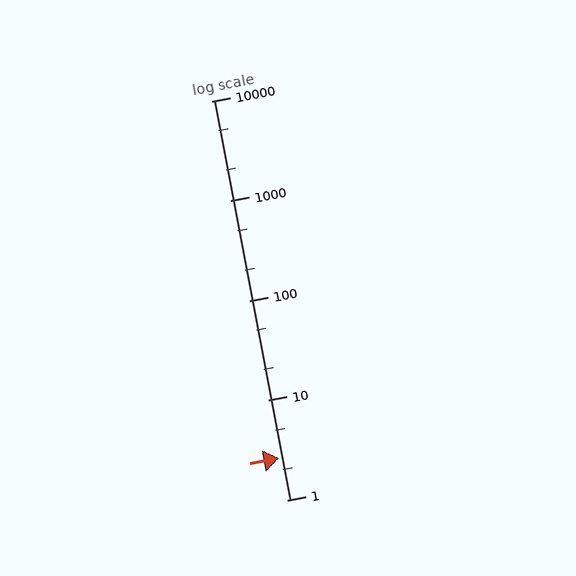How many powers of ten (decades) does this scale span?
The scale spans 4 decades, from 1 to 10000.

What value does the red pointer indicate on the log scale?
The pointer indicates approximately 2.6.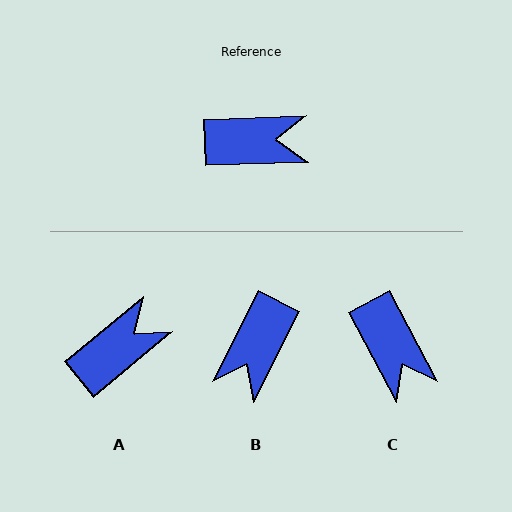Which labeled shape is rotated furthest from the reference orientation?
B, about 119 degrees away.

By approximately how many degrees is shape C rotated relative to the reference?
Approximately 64 degrees clockwise.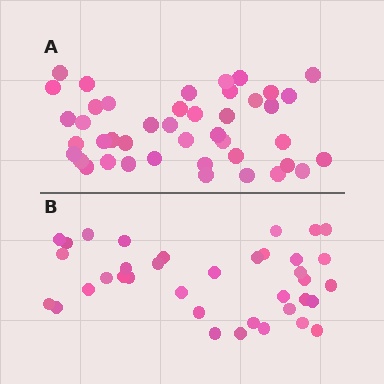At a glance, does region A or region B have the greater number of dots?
Region A (the top region) has more dots.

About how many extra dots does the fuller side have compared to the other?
Region A has about 6 more dots than region B.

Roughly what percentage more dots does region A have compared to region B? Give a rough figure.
About 15% more.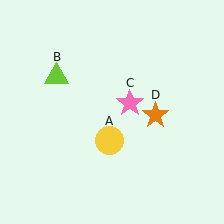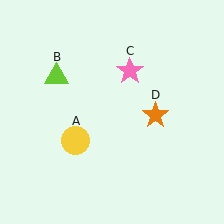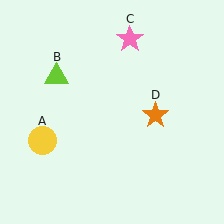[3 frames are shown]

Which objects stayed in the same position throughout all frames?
Lime triangle (object B) and orange star (object D) remained stationary.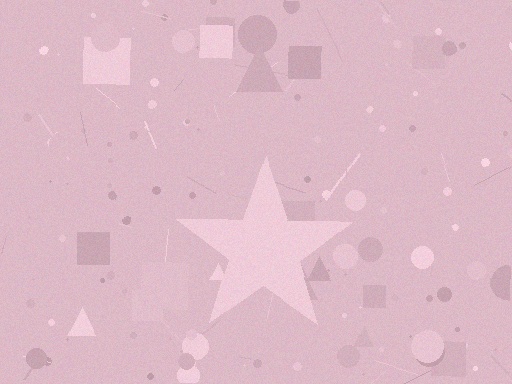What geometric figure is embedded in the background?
A star is embedded in the background.